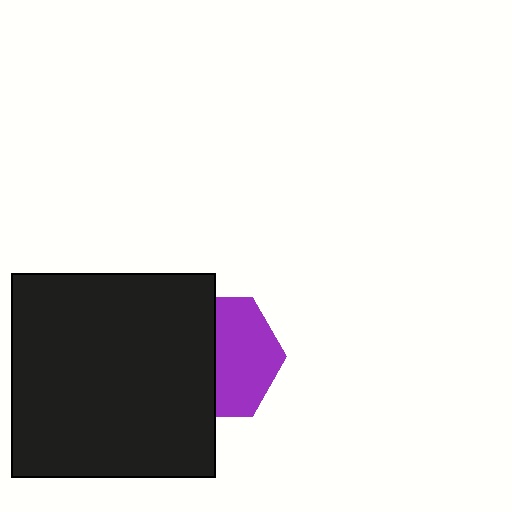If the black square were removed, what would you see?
You would see the complete purple hexagon.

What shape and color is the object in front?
The object in front is a black square.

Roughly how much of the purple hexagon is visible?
About half of it is visible (roughly 52%).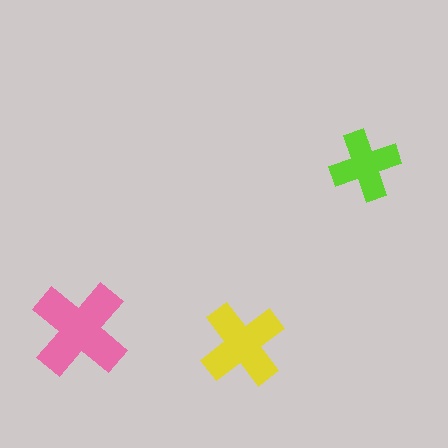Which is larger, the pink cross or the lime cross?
The pink one.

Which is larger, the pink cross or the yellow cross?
The pink one.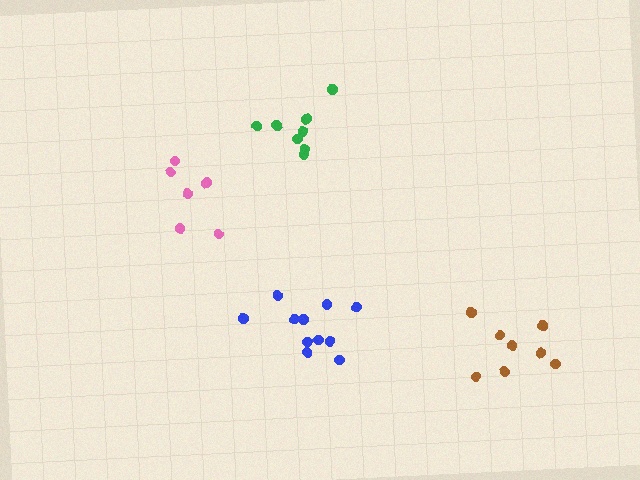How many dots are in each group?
Group 1: 11 dots, Group 2: 8 dots, Group 3: 6 dots, Group 4: 8 dots (33 total).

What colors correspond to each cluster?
The clusters are colored: blue, brown, pink, green.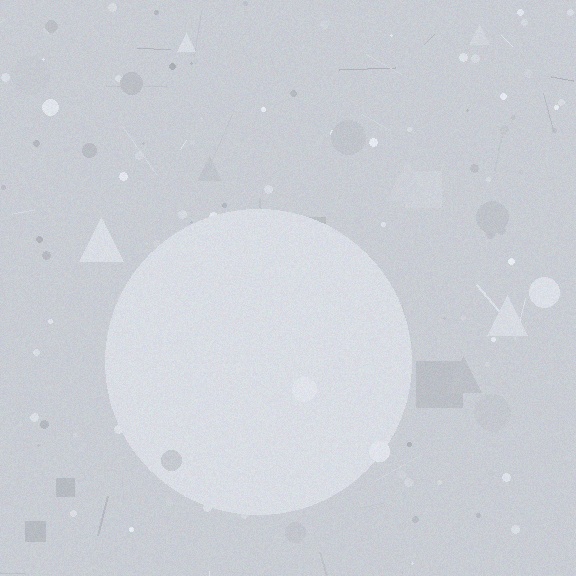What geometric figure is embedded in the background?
A circle is embedded in the background.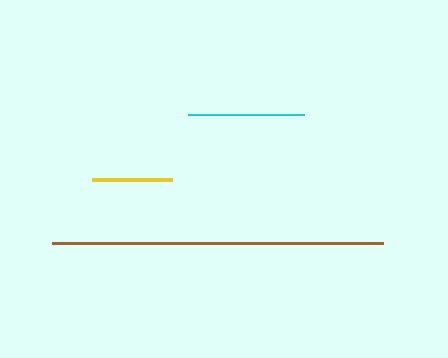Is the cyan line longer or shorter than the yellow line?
The cyan line is longer than the yellow line.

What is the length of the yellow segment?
The yellow segment is approximately 80 pixels long.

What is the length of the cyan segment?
The cyan segment is approximately 116 pixels long.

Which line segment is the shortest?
The yellow line is the shortest at approximately 80 pixels.